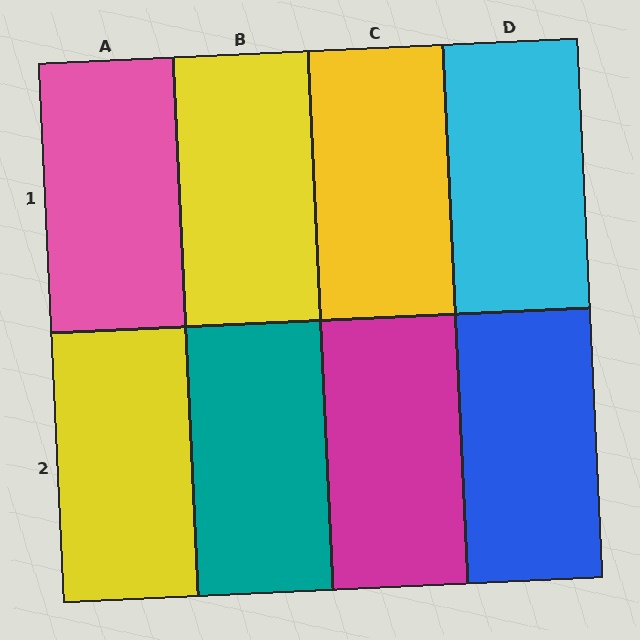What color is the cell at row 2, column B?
Teal.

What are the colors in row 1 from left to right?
Pink, yellow, yellow, cyan.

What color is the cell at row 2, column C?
Magenta.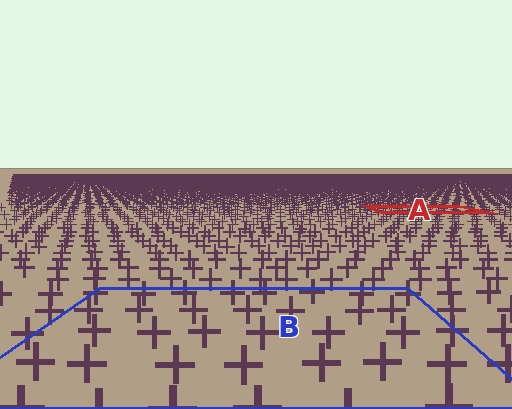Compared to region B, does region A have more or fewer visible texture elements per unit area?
Region A has more texture elements per unit area — they are packed more densely because it is farther away.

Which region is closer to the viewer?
Region B is closer. The texture elements there are larger and more spread out.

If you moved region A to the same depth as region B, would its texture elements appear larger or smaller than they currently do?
They would appear larger. At a closer depth, the same texture elements are projected at a bigger on-screen size.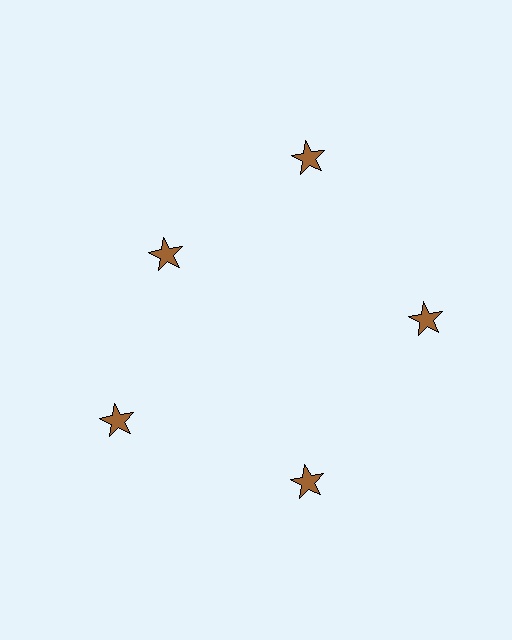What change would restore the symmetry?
The symmetry would be restored by moving it outward, back onto the ring so that all 5 stars sit at equal angles and equal distance from the center.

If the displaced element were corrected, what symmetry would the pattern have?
It would have 5-fold rotational symmetry — the pattern would map onto itself every 72 degrees.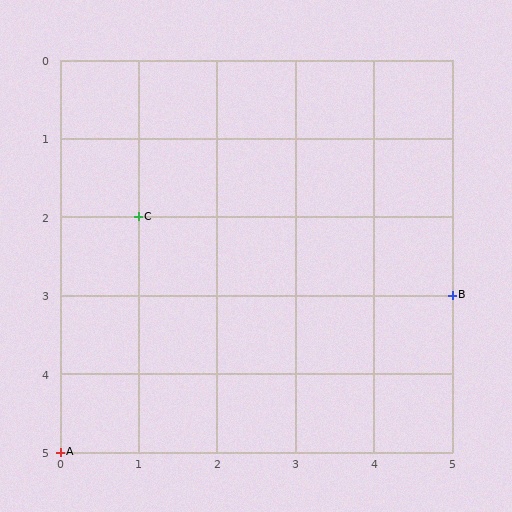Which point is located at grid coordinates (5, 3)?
Point B is at (5, 3).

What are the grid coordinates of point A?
Point A is at grid coordinates (0, 5).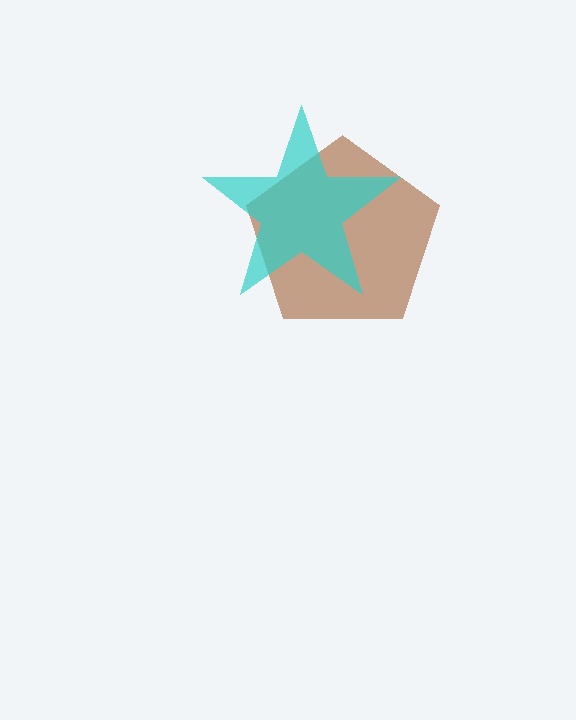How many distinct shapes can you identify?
There are 2 distinct shapes: a brown pentagon, a cyan star.